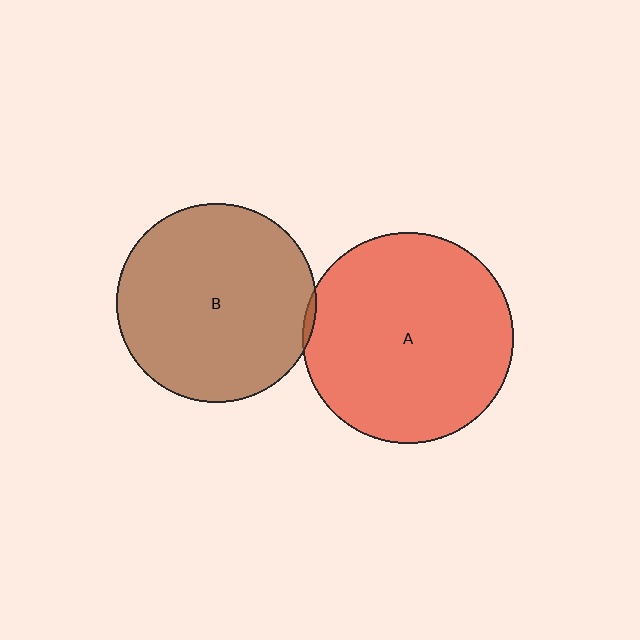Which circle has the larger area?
Circle A (red).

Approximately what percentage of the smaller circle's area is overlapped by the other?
Approximately 5%.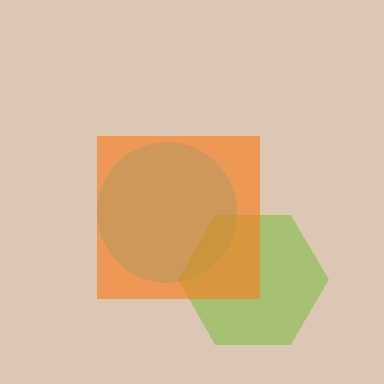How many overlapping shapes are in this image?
There are 3 overlapping shapes in the image.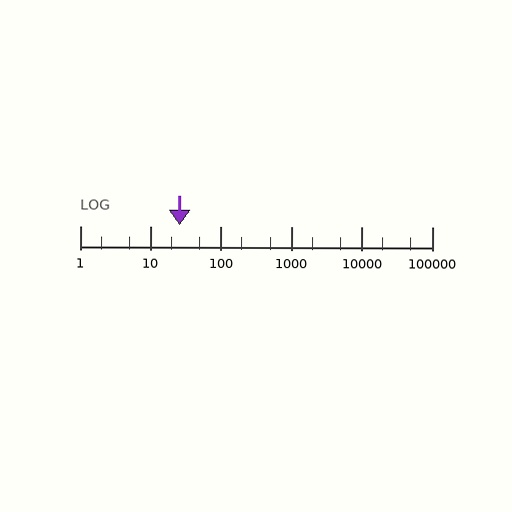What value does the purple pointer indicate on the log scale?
The pointer indicates approximately 26.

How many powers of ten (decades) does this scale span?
The scale spans 5 decades, from 1 to 100000.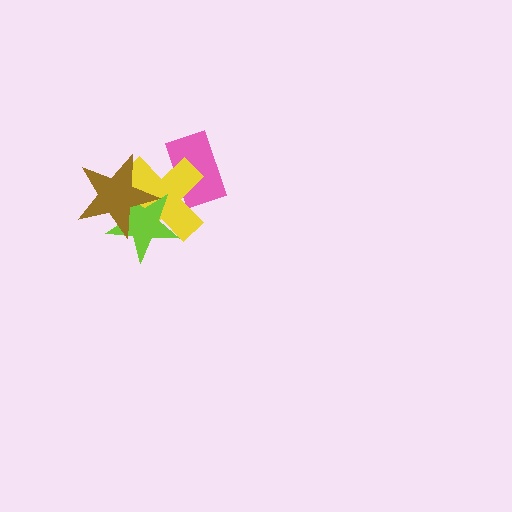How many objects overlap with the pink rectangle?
1 object overlaps with the pink rectangle.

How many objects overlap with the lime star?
2 objects overlap with the lime star.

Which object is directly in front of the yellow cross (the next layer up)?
The lime star is directly in front of the yellow cross.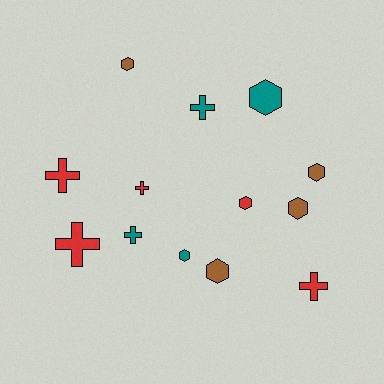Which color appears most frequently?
Red, with 5 objects.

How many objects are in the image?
There are 13 objects.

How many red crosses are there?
There are 4 red crosses.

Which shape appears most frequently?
Hexagon, with 7 objects.